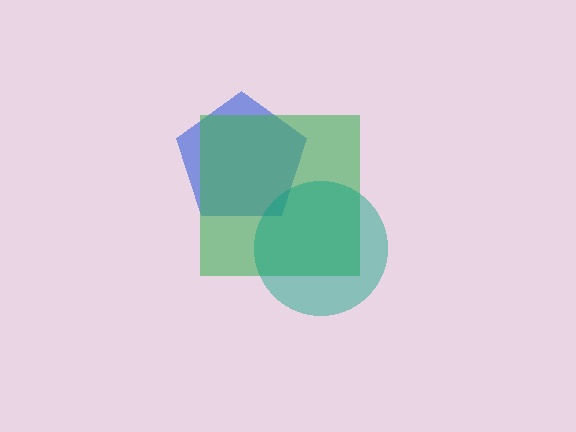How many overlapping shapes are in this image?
There are 3 overlapping shapes in the image.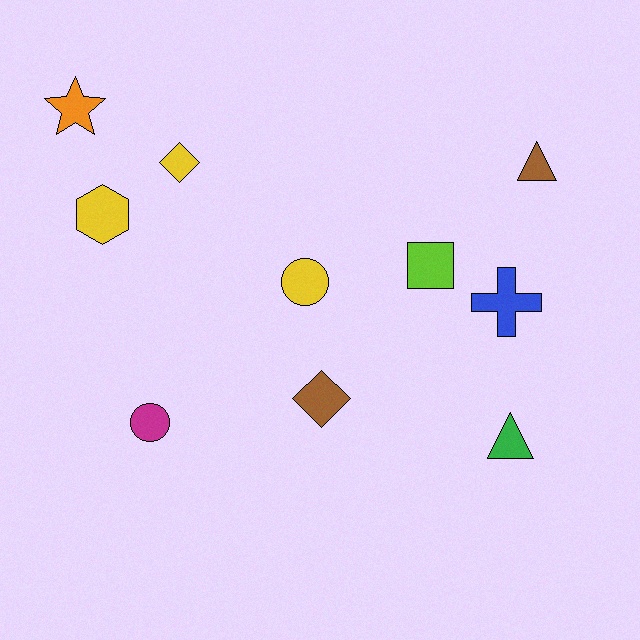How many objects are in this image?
There are 10 objects.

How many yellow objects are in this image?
There are 3 yellow objects.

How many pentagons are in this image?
There are no pentagons.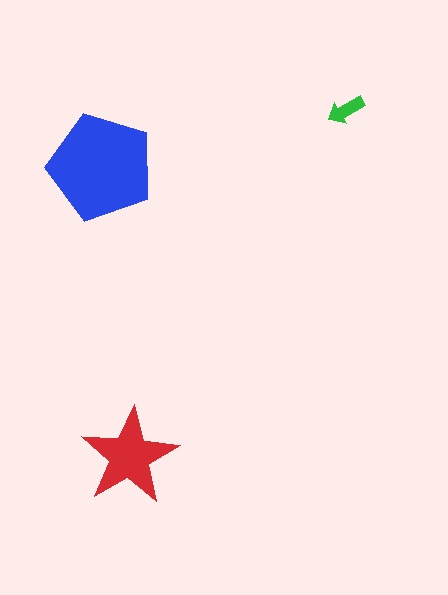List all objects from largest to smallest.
The blue pentagon, the red star, the green arrow.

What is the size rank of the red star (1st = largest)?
2nd.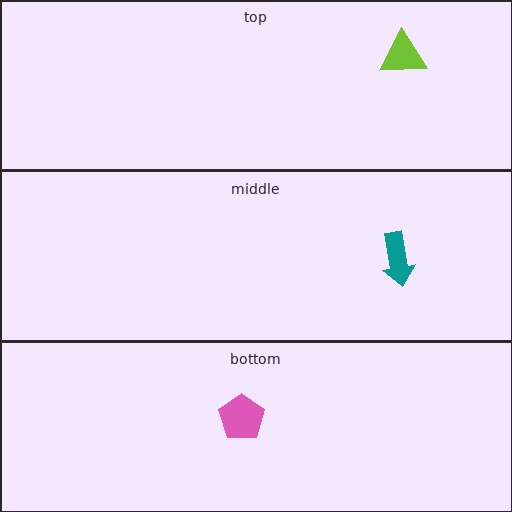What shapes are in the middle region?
The teal arrow.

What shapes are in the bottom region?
The pink pentagon.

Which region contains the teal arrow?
The middle region.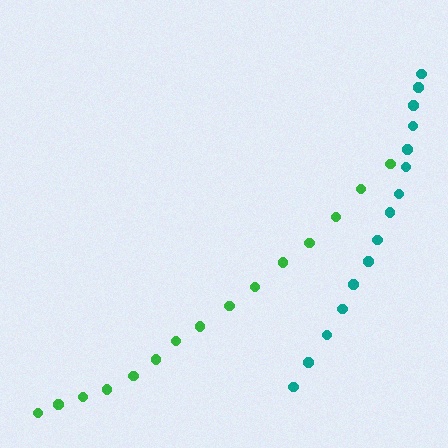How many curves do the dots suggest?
There are 2 distinct paths.